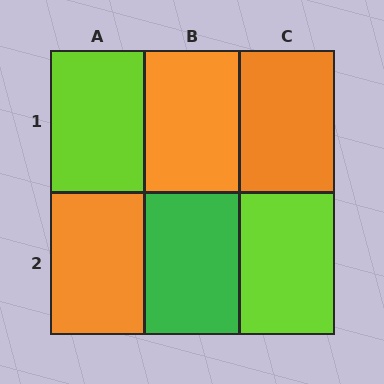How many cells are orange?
3 cells are orange.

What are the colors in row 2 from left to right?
Orange, green, lime.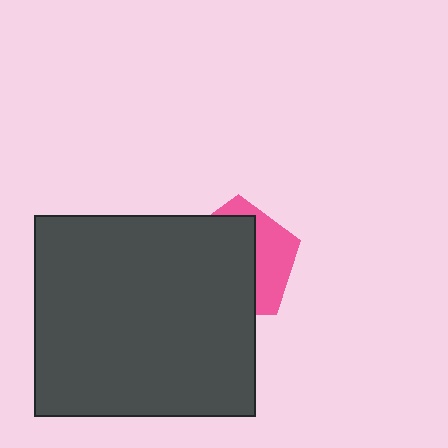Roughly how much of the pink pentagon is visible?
A small part of it is visible (roughly 36%).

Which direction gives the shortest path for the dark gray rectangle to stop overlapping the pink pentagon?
Moving left gives the shortest separation.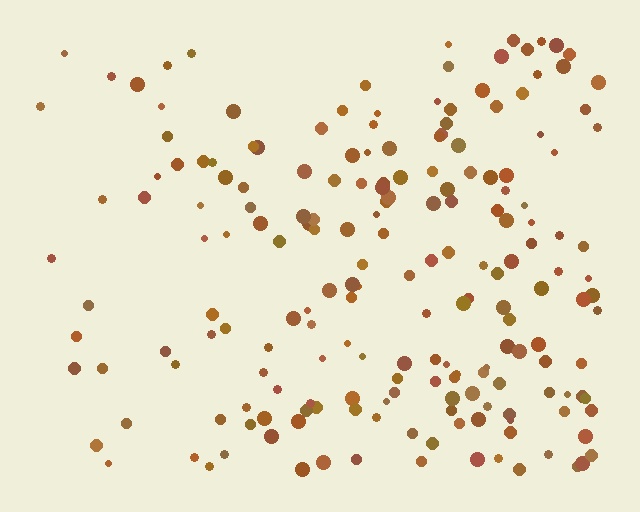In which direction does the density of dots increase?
From left to right, with the right side densest.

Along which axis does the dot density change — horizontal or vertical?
Horizontal.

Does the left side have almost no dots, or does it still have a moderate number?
Still a moderate number, just noticeably fewer than the right.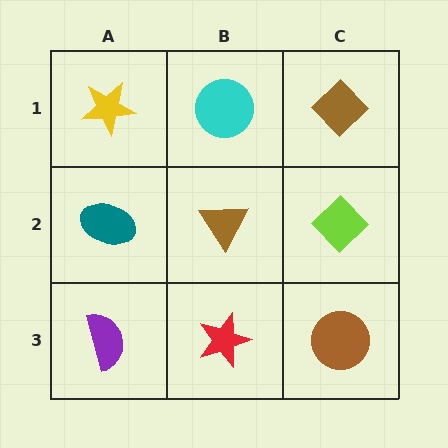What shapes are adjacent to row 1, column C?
A lime diamond (row 2, column C), a cyan circle (row 1, column B).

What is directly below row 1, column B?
A brown triangle.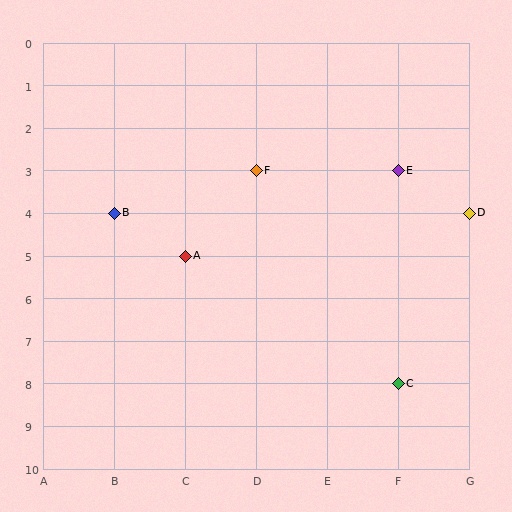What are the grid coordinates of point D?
Point D is at grid coordinates (G, 4).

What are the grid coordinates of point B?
Point B is at grid coordinates (B, 4).